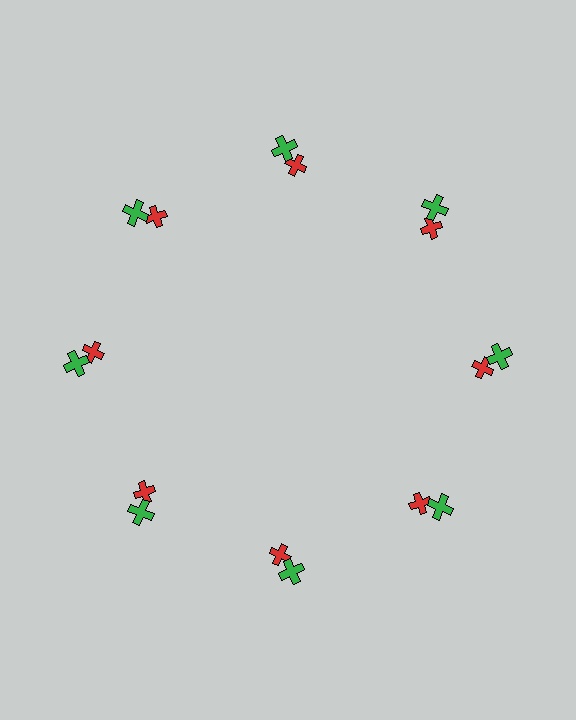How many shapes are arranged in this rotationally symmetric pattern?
There are 16 shapes, arranged in 8 groups of 2.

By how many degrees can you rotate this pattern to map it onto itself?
The pattern maps onto itself every 45 degrees of rotation.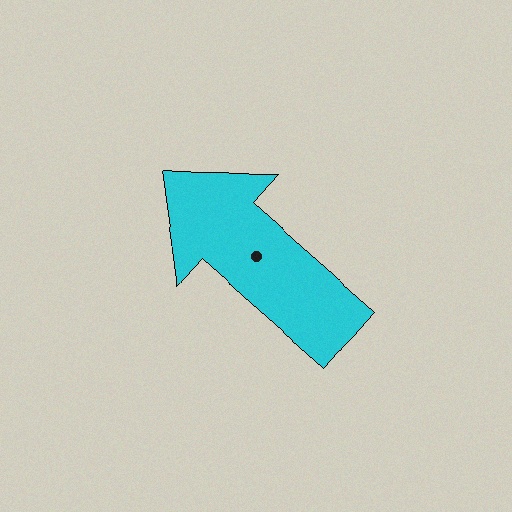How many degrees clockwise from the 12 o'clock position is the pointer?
Approximately 311 degrees.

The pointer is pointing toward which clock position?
Roughly 10 o'clock.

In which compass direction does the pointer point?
Northwest.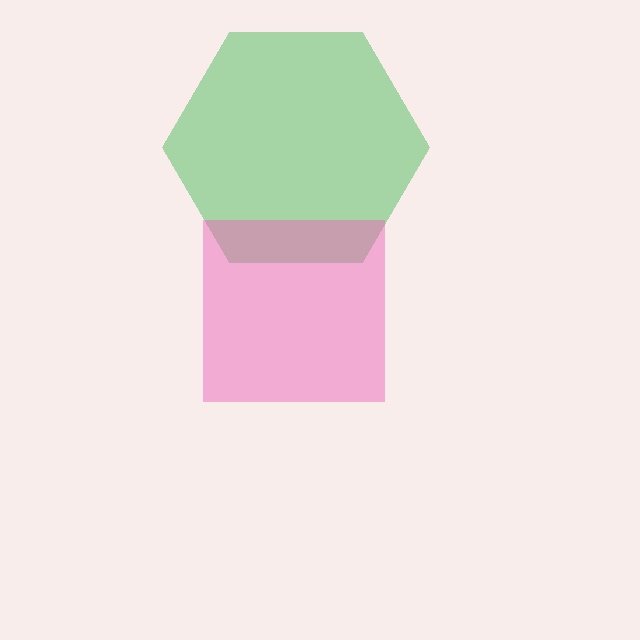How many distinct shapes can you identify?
There are 2 distinct shapes: a green hexagon, a pink square.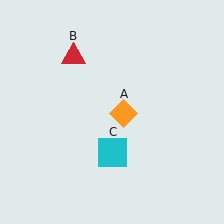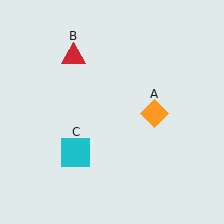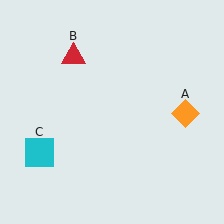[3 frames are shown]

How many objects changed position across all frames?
2 objects changed position: orange diamond (object A), cyan square (object C).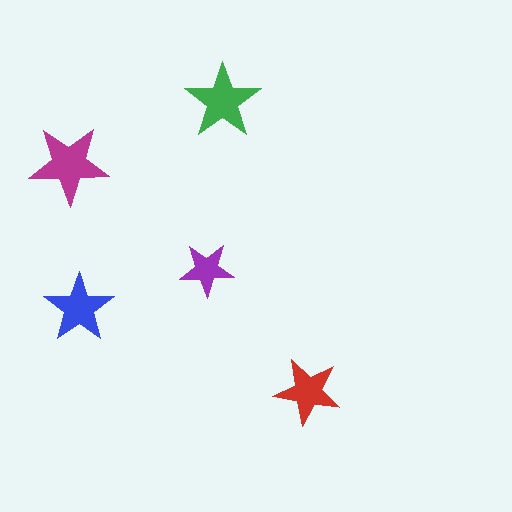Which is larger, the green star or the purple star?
The green one.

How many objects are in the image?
There are 5 objects in the image.